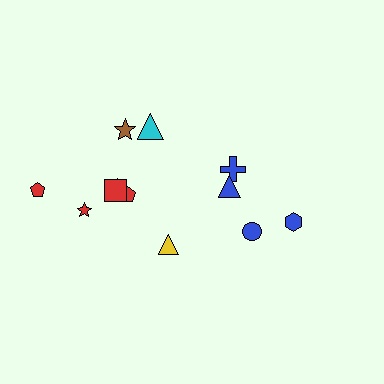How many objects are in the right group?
There are 4 objects.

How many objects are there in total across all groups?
There are 12 objects.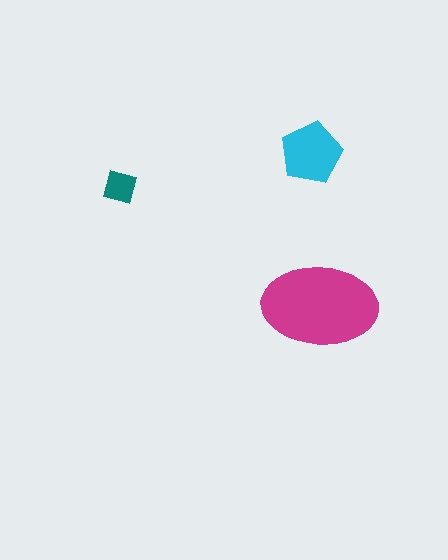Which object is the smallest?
The teal square.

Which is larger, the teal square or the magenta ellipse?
The magenta ellipse.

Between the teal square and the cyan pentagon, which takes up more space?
The cyan pentagon.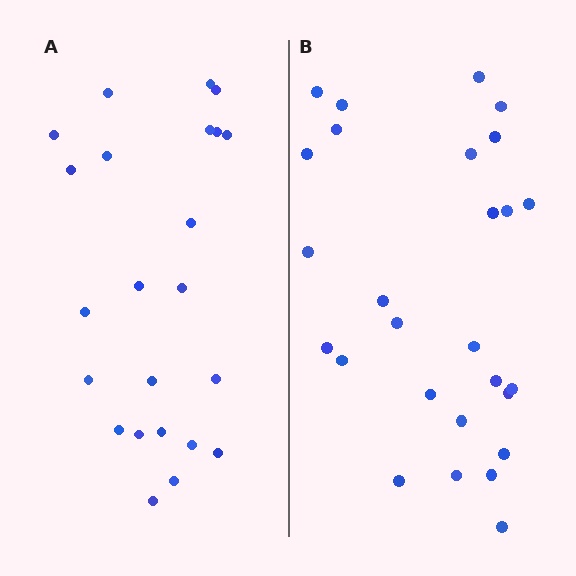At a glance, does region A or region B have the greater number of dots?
Region B (the right region) has more dots.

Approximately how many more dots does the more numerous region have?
Region B has about 4 more dots than region A.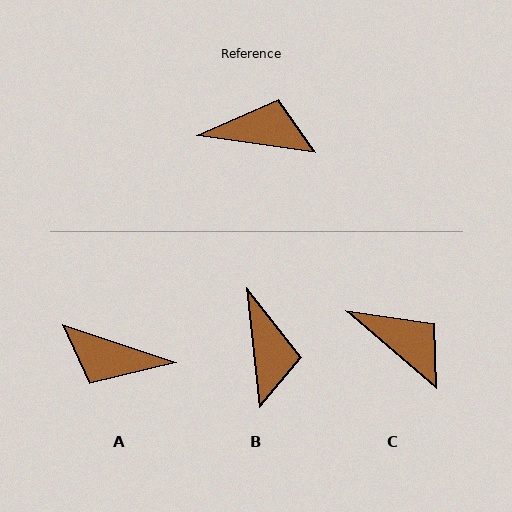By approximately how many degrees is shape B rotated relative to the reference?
Approximately 75 degrees clockwise.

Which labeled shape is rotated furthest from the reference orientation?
A, about 170 degrees away.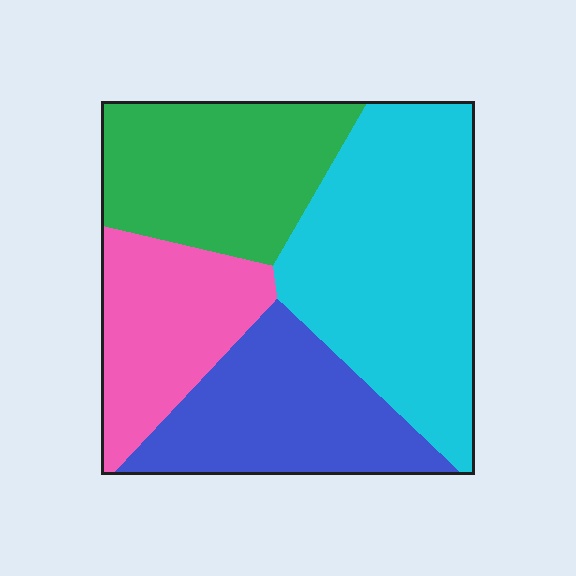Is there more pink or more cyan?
Cyan.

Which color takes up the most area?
Cyan, at roughly 35%.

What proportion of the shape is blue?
Blue covers 22% of the shape.